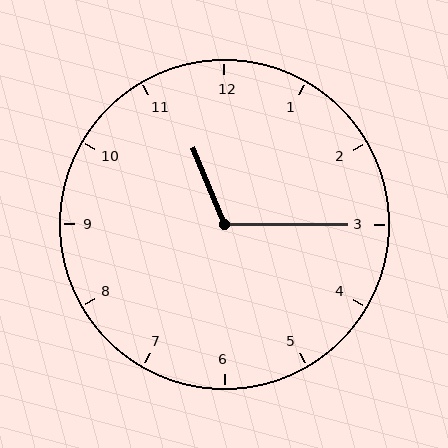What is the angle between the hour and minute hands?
Approximately 112 degrees.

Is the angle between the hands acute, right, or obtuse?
It is obtuse.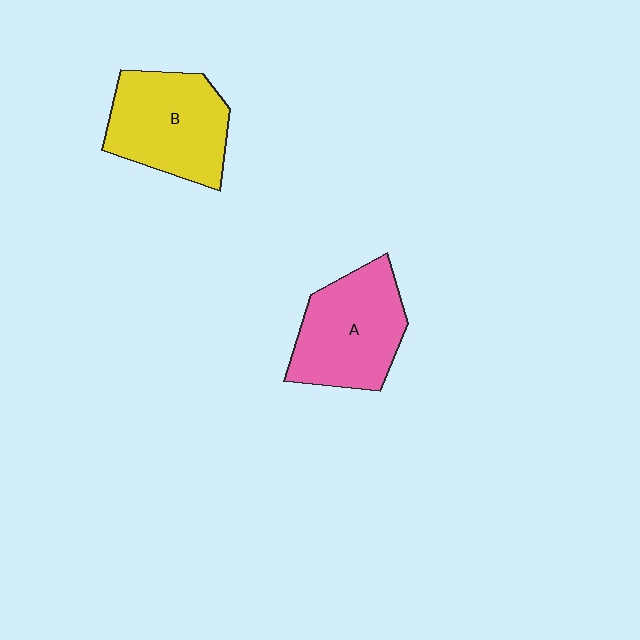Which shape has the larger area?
Shape B (yellow).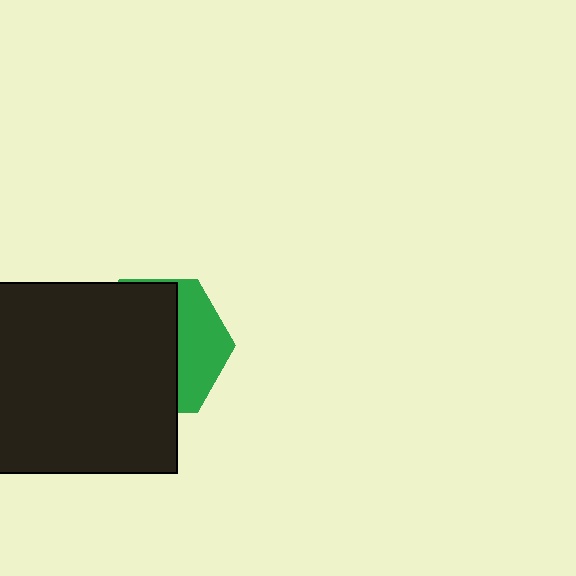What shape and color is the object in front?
The object in front is a black square.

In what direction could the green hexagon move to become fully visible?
The green hexagon could move right. That would shift it out from behind the black square entirely.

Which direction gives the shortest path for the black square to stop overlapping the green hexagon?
Moving left gives the shortest separation.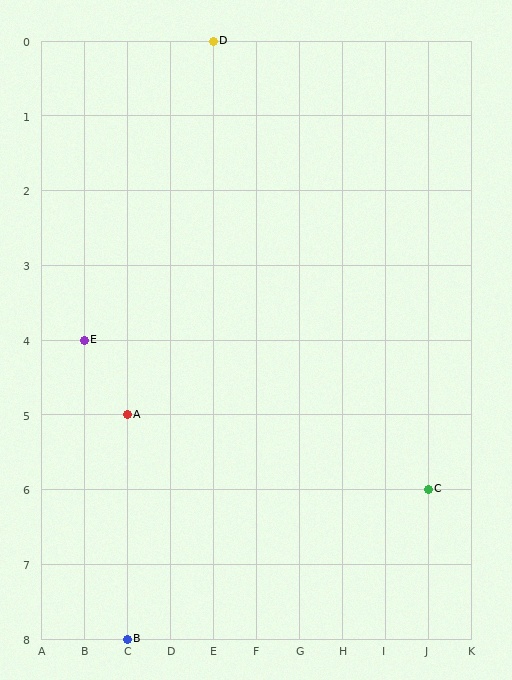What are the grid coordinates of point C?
Point C is at grid coordinates (J, 6).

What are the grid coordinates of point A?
Point A is at grid coordinates (C, 5).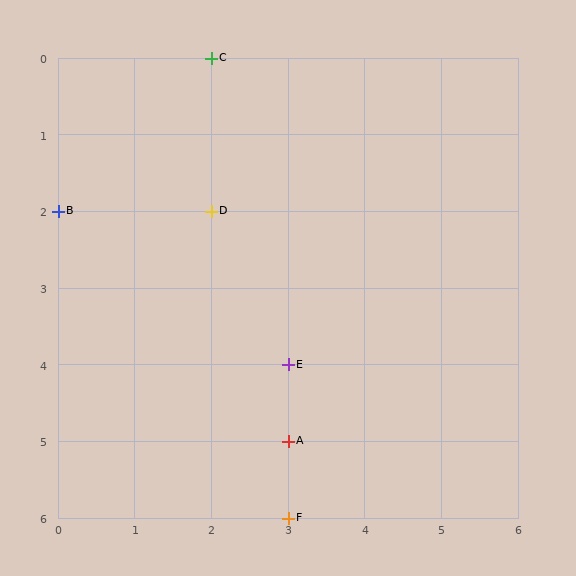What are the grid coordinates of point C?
Point C is at grid coordinates (2, 0).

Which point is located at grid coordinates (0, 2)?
Point B is at (0, 2).